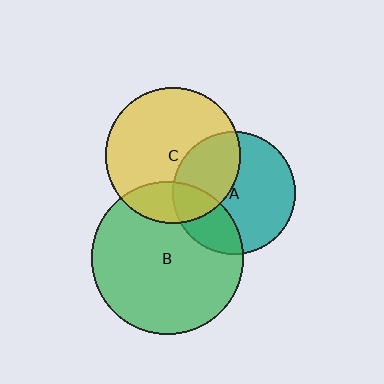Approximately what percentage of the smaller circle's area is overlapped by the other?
Approximately 20%.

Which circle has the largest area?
Circle B (green).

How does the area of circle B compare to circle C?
Approximately 1.3 times.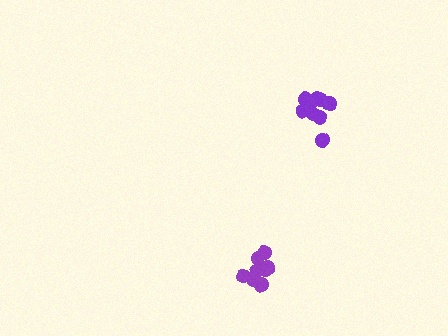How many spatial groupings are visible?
There are 2 spatial groupings.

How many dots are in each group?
Group 1: 9 dots, Group 2: 9 dots (18 total).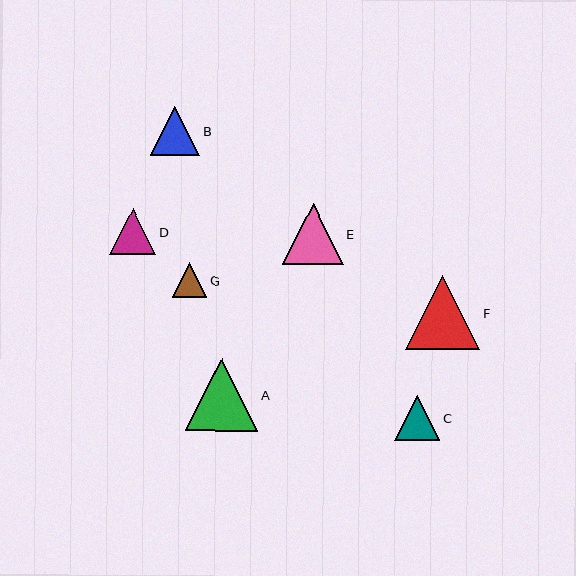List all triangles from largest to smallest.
From largest to smallest: F, A, E, B, D, C, G.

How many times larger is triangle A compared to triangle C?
Triangle A is approximately 1.6 times the size of triangle C.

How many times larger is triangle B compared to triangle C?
Triangle B is approximately 1.1 times the size of triangle C.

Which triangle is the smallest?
Triangle G is the smallest with a size of approximately 34 pixels.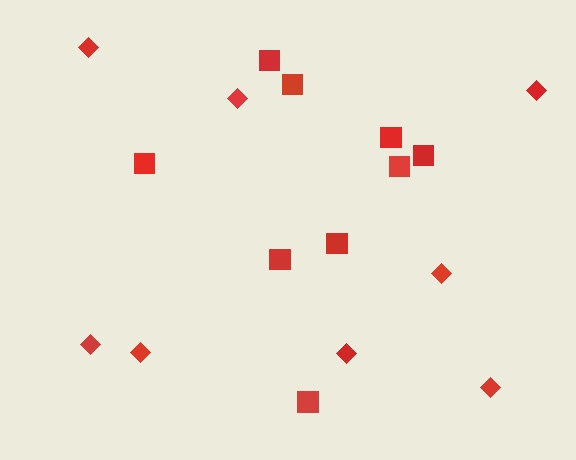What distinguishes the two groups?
There are 2 groups: one group of squares (9) and one group of diamonds (8).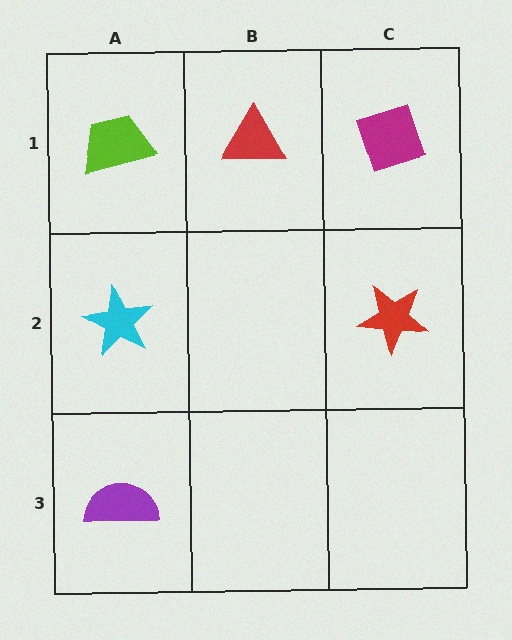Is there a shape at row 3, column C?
No, that cell is empty.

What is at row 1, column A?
A lime trapezoid.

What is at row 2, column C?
A red star.